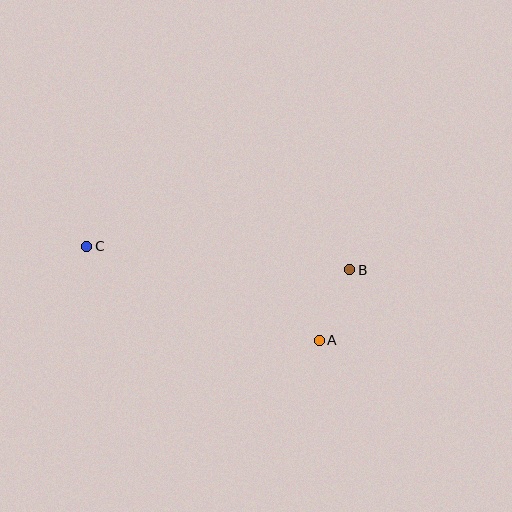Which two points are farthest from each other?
Points B and C are farthest from each other.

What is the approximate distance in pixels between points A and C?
The distance between A and C is approximately 251 pixels.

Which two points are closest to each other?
Points A and B are closest to each other.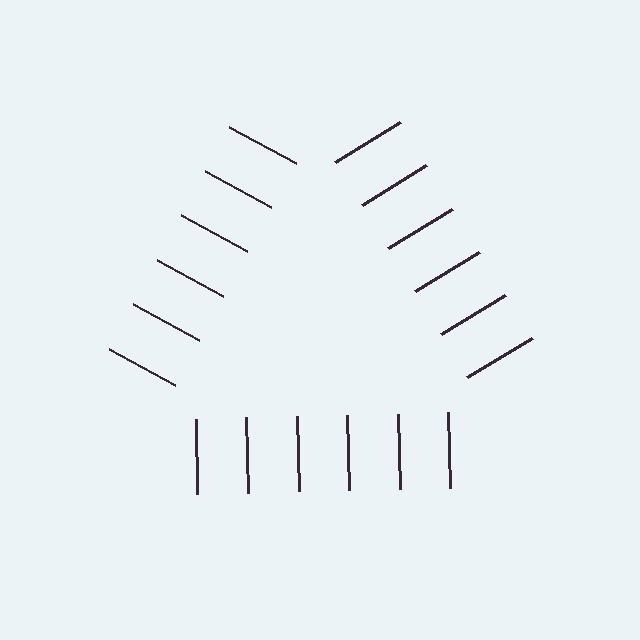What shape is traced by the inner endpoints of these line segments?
An illusory triangle — the line segments terminate on its edges but no continuous stroke is drawn.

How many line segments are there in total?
18 — 6 along each of the 3 edges.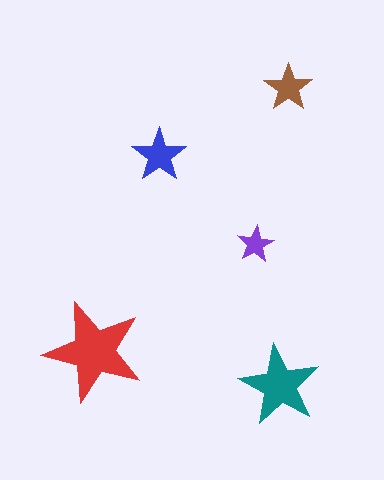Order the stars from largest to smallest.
the red one, the teal one, the blue one, the brown one, the purple one.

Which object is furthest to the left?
The red star is leftmost.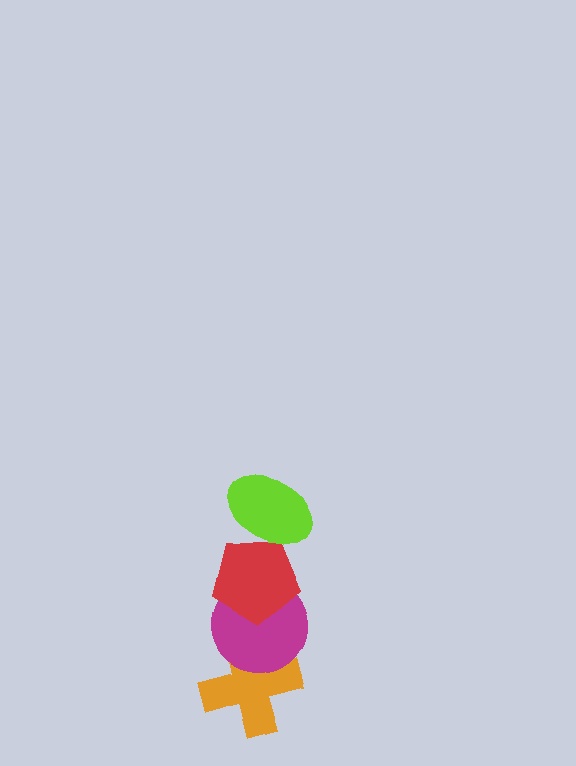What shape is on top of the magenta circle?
The red pentagon is on top of the magenta circle.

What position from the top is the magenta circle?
The magenta circle is 3rd from the top.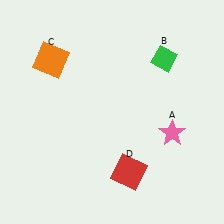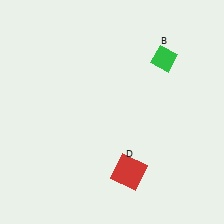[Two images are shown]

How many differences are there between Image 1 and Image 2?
There are 2 differences between the two images.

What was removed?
The orange square (C), the pink star (A) were removed in Image 2.